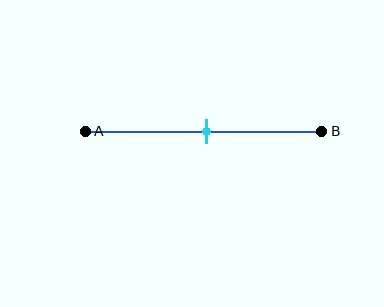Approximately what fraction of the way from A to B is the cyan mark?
The cyan mark is approximately 50% of the way from A to B.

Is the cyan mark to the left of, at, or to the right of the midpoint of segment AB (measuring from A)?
The cyan mark is approximately at the midpoint of segment AB.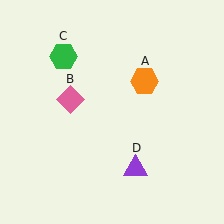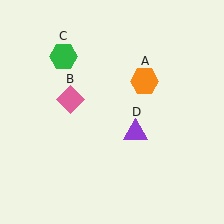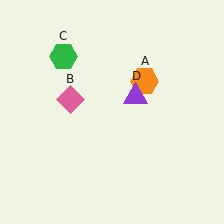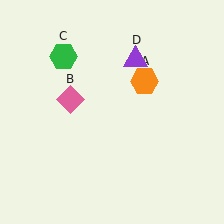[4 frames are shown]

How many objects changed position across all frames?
1 object changed position: purple triangle (object D).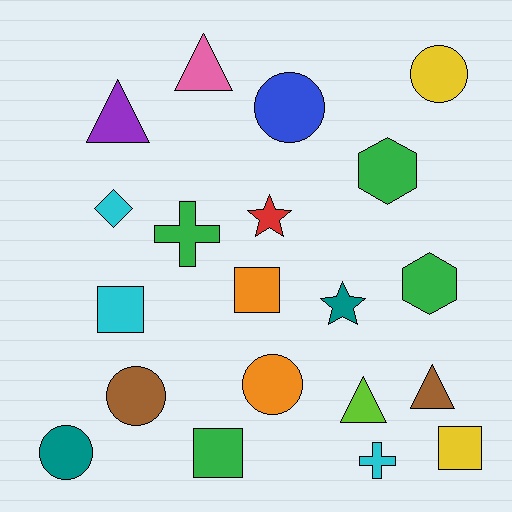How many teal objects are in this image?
There are 2 teal objects.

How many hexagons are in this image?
There are 2 hexagons.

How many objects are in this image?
There are 20 objects.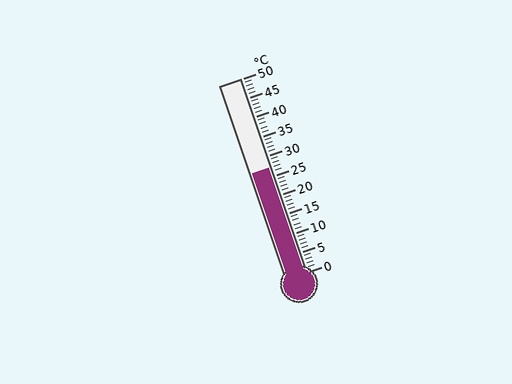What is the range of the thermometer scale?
The thermometer scale ranges from 0°C to 50°C.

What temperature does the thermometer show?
The thermometer shows approximately 27°C.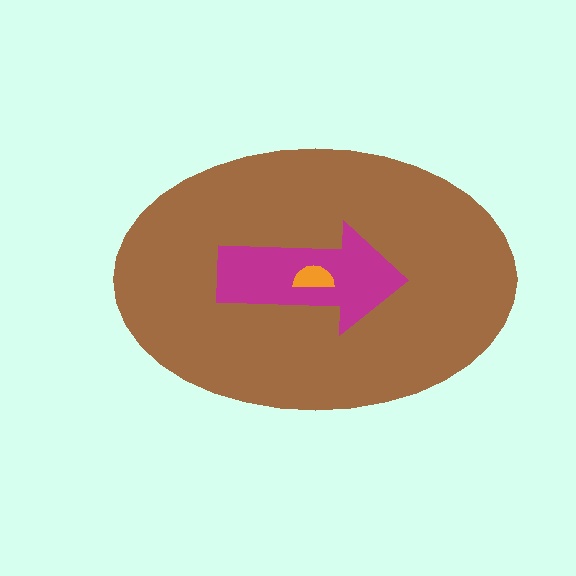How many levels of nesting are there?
3.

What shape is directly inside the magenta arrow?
The orange semicircle.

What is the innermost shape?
The orange semicircle.